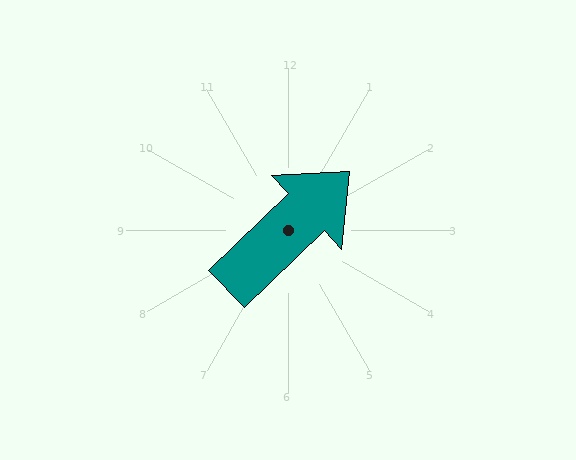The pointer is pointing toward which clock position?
Roughly 2 o'clock.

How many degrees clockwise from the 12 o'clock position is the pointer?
Approximately 46 degrees.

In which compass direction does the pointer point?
Northeast.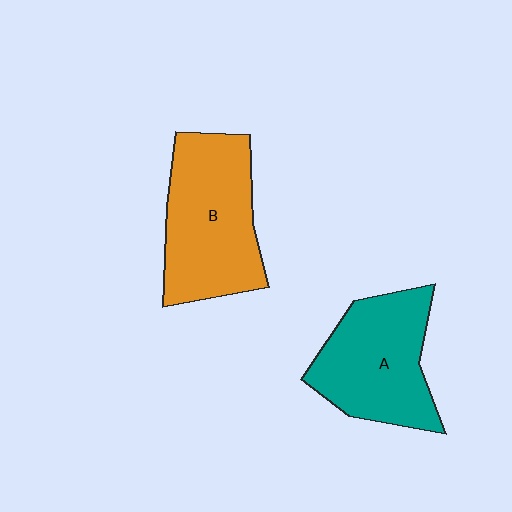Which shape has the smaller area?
Shape A (teal).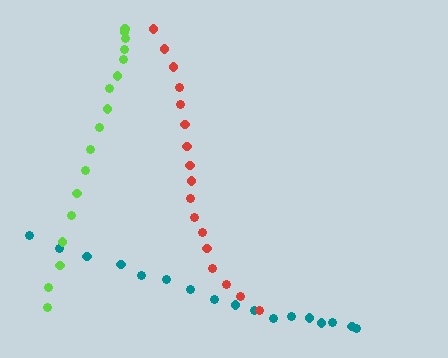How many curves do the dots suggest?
There are 3 distinct paths.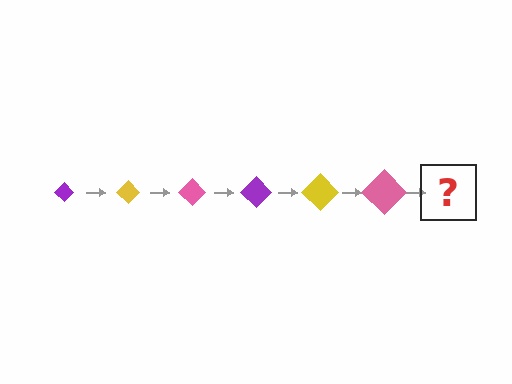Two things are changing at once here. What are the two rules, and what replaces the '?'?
The two rules are that the diamond grows larger each step and the color cycles through purple, yellow, and pink. The '?' should be a purple diamond, larger than the previous one.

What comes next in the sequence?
The next element should be a purple diamond, larger than the previous one.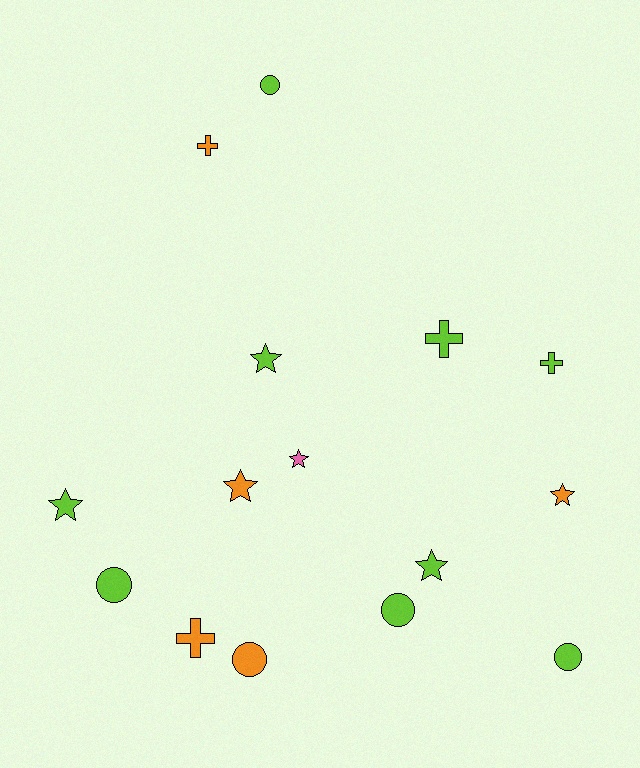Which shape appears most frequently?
Star, with 6 objects.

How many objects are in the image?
There are 15 objects.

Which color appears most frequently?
Lime, with 9 objects.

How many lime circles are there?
There are 4 lime circles.